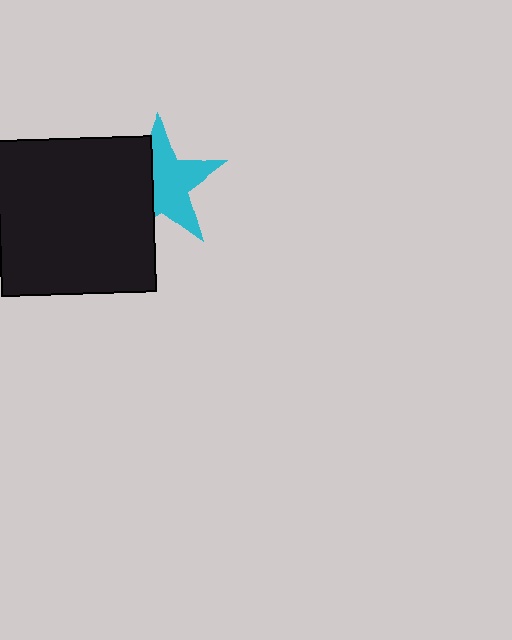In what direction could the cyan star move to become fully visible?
The cyan star could move right. That would shift it out from behind the black square entirely.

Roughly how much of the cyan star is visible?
About half of it is visible (roughly 61%).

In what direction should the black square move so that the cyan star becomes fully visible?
The black square should move left. That is the shortest direction to clear the overlap and leave the cyan star fully visible.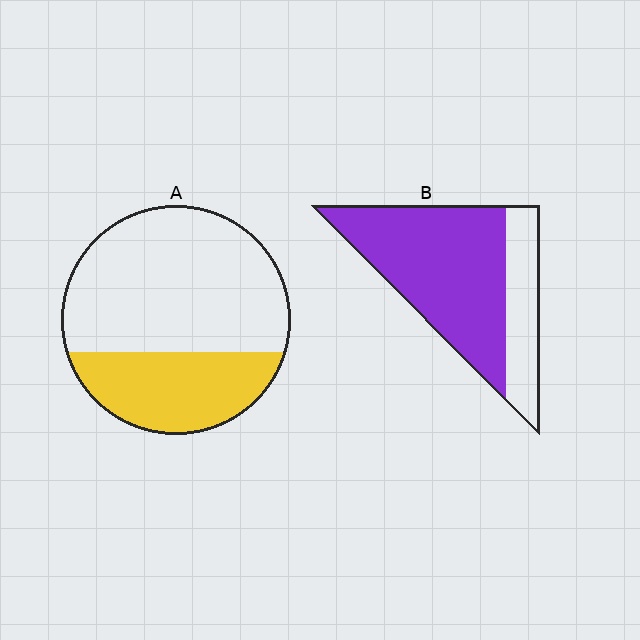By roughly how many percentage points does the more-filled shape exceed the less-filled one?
By roughly 40 percentage points (B over A).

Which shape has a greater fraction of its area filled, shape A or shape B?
Shape B.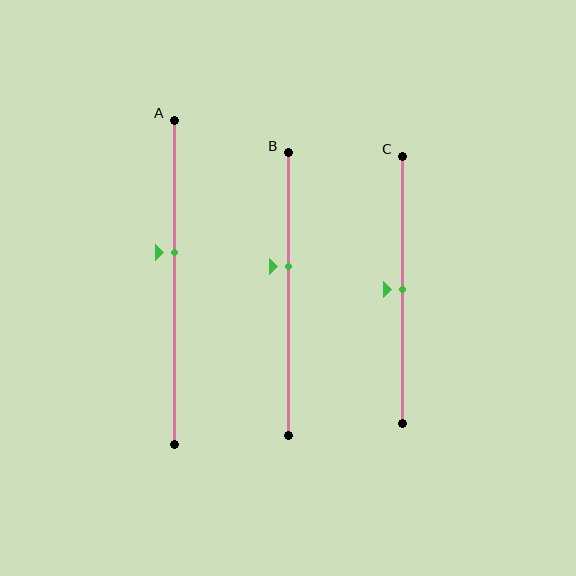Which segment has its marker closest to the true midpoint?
Segment C has its marker closest to the true midpoint.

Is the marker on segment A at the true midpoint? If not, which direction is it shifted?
No, the marker on segment A is shifted upward by about 9% of the segment length.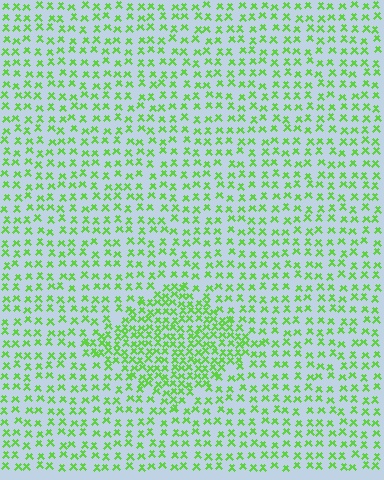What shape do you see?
I see a diamond.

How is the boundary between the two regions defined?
The boundary is defined by a change in element density (approximately 1.9x ratio). All elements are the same color, size, and shape.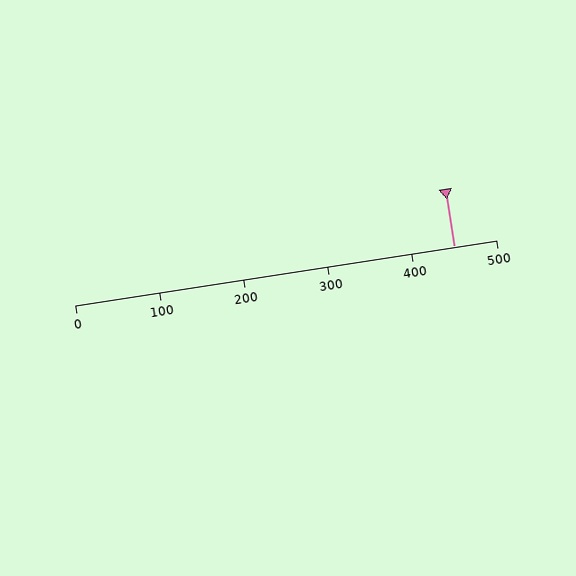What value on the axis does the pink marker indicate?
The marker indicates approximately 450.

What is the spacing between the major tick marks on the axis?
The major ticks are spaced 100 apart.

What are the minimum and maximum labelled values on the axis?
The axis runs from 0 to 500.